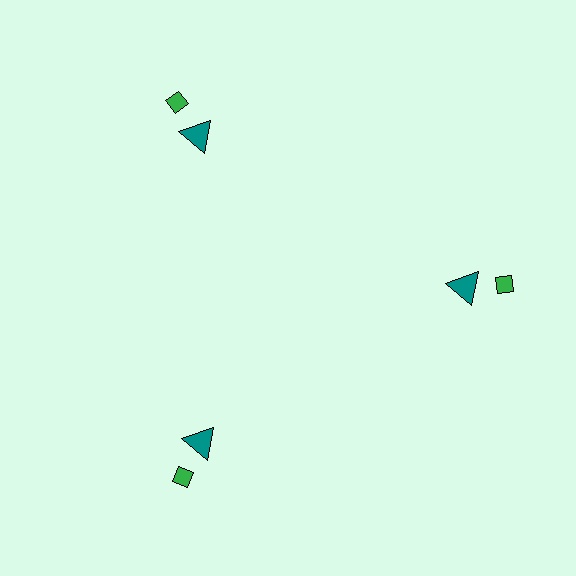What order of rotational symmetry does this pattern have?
This pattern has 3-fold rotational symmetry.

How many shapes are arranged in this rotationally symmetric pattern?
There are 6 shapes, arranged in 3 groups of 2.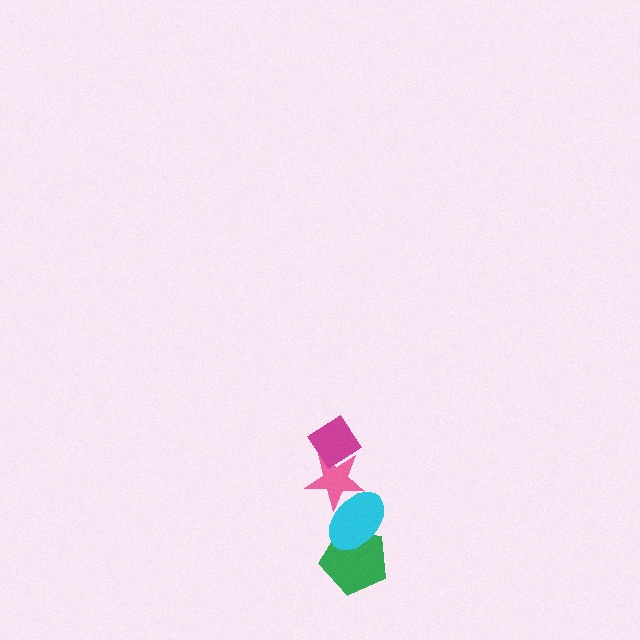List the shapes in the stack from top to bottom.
From top to bottom: the magenta diamond, the pink star, the cyan ellipse, the green pentagon.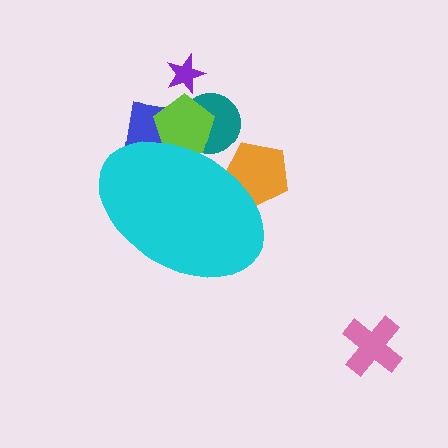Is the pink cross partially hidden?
No, the pink cross is fully visible.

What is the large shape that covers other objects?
A cyan ellipse.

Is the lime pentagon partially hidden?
Yes, the lime pentagon is partially hidden behind the cyan ellipse.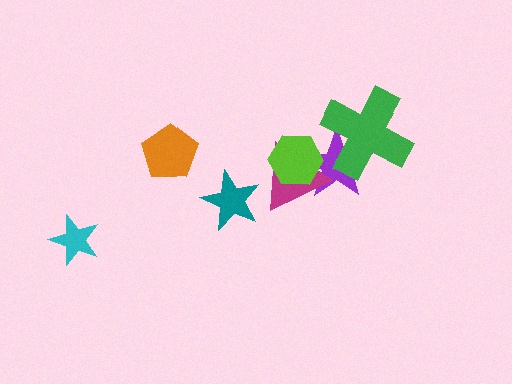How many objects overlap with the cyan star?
0 objects overlap with the cyan star.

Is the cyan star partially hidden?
No, no other shape covers it.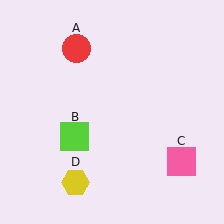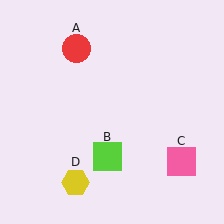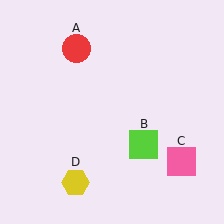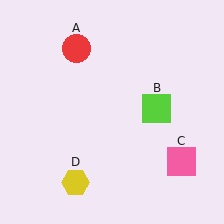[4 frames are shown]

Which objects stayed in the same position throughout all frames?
Red circle (object A) and pink square (object C) and yellow hexagon (object D) remained stationary.